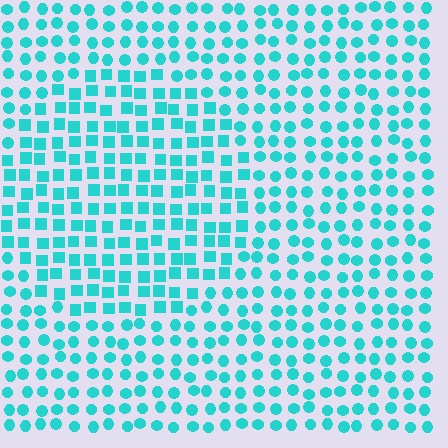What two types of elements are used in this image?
The image uses squares inside the circle region and circles outside it.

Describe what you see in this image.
The image is filled with small cyan elements arranged in a uniform grid. A circle-shaped region contains squares, while the surrounding area contains circles. The boundary is defined purely by the change in element shape.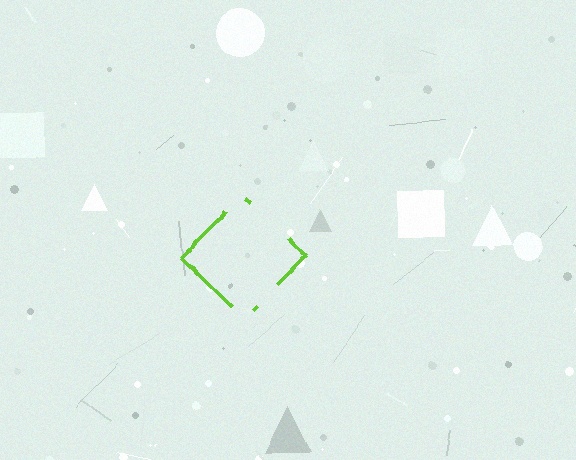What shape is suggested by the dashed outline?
The dashed outline suggests a diamond.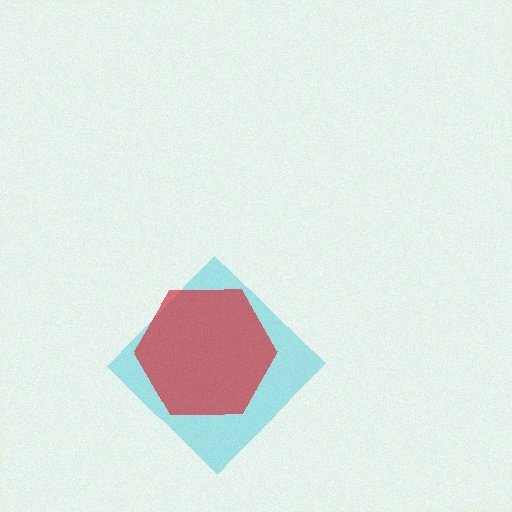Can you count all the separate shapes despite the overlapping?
Yes, there are 2 separate shapes.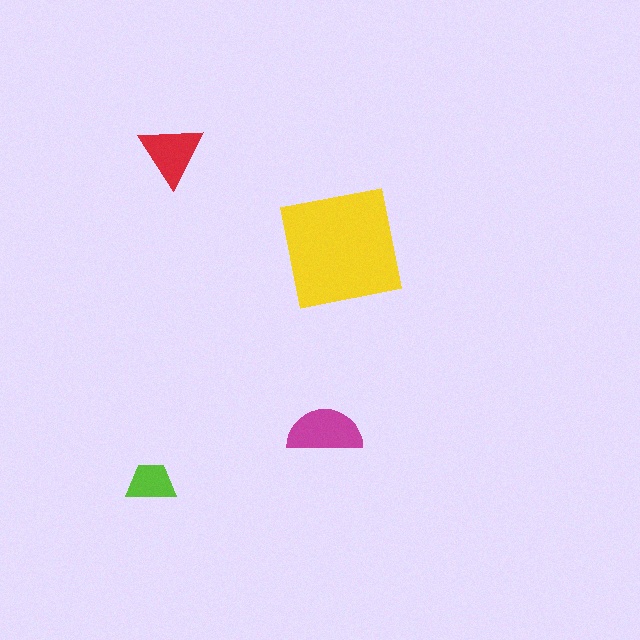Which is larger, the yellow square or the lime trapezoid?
The yellow square.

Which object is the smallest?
The lime trapezoid.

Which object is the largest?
The yellow square.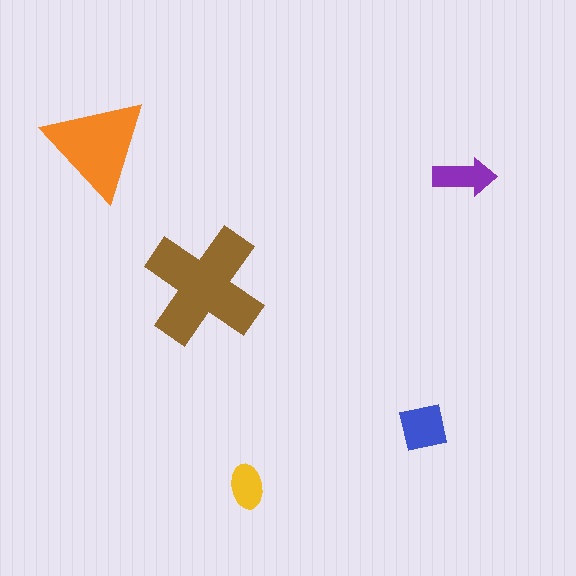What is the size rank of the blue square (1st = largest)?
3rd.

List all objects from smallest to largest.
The yellow ellipse, the purple arrow, the blue square, the orange triangle, the brown cross.